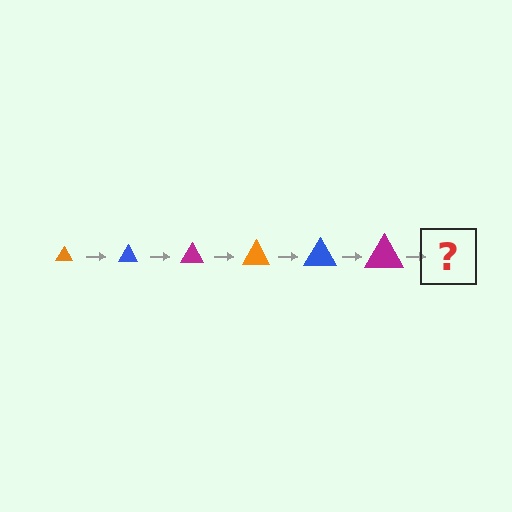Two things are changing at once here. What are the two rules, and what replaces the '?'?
The two rules are that the triangle grows larger each step and the color cycles through orange, blue, and magenta. The '?' should be an orange triangle, larger than the previous one.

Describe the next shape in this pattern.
It should be an orange triangle, larger than the previous one.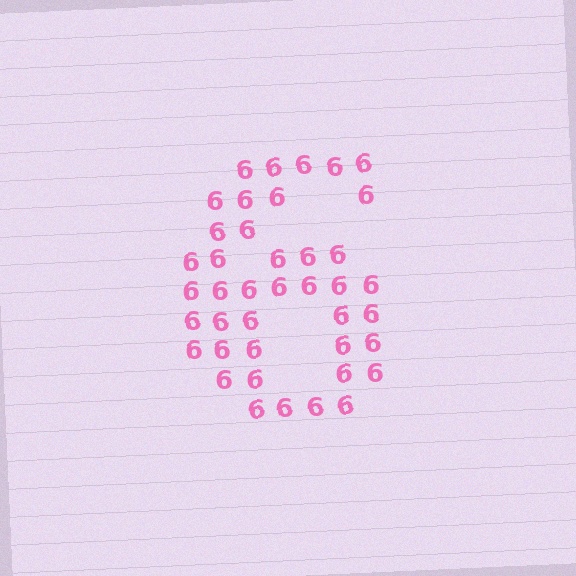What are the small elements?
The small elements are digit 6's.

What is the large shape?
The large shape is the digit 6.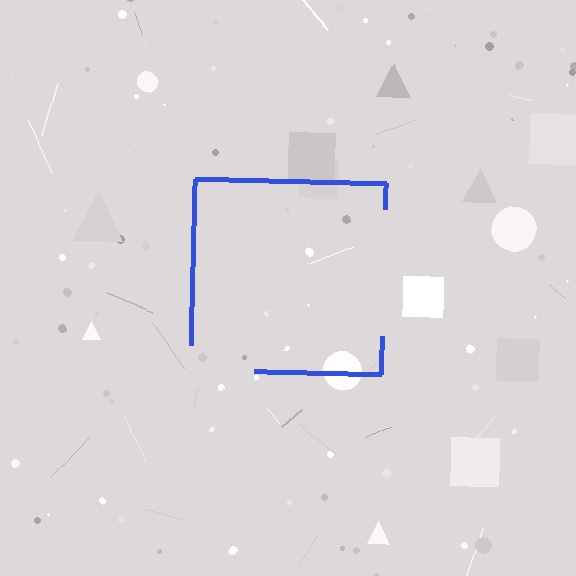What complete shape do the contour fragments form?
The contour fragments form a square.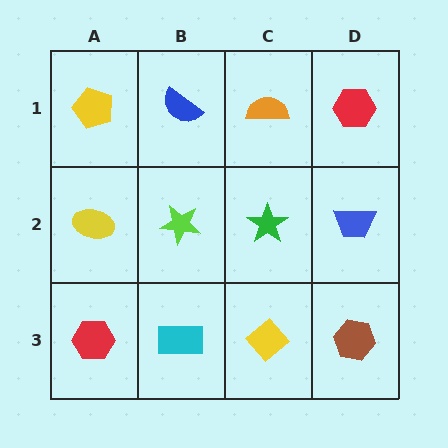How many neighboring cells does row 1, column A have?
2.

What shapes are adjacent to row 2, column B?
A blue semicircle (row 1, column B), a cyan rectangle (row 3, column B), a yellow ellipse (row 2, column A), a green star (row 2, column C).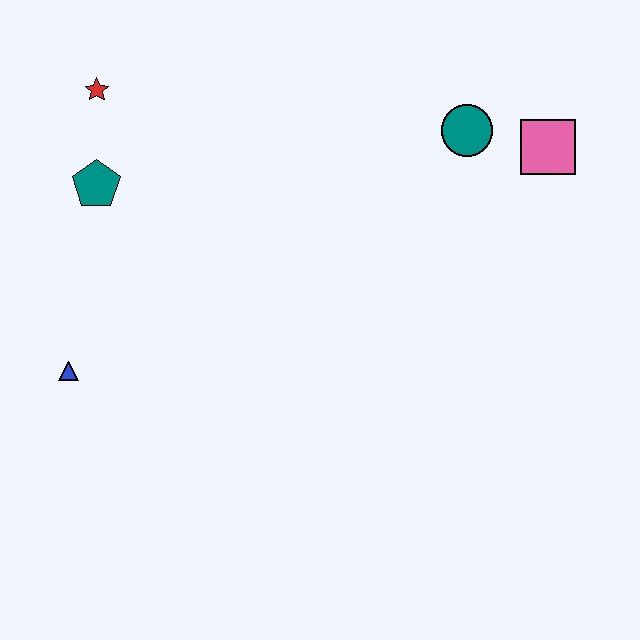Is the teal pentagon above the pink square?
No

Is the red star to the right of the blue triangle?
Yes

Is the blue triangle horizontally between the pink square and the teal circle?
No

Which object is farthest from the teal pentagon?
The pink square is farthest from the teal pentagon.